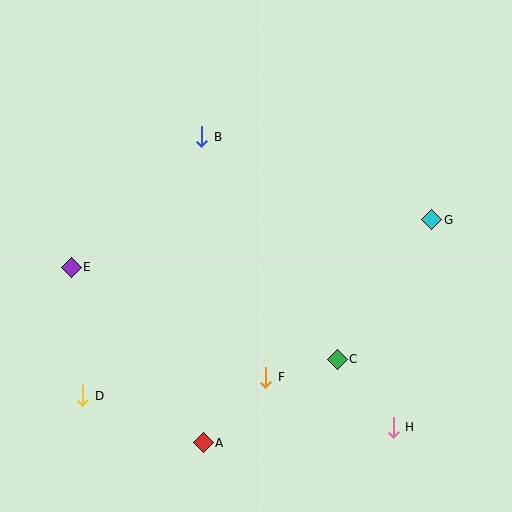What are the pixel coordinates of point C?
Point C is at (337, 359).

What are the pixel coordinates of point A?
Point A is at (203, 443).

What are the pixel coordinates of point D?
Point D is at (83, 396).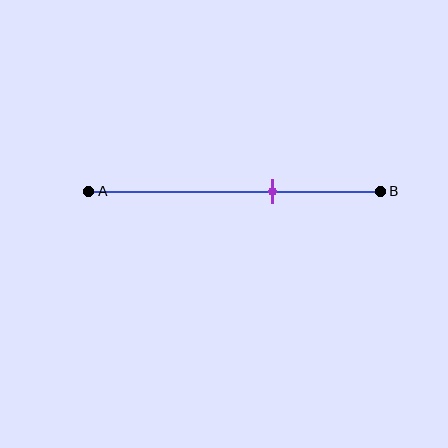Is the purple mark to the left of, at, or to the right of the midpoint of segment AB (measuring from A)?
The purple mark is to the right of the midpoint of segment AB.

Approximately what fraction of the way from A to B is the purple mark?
The purple mark is approximately 65% of the way from A to B.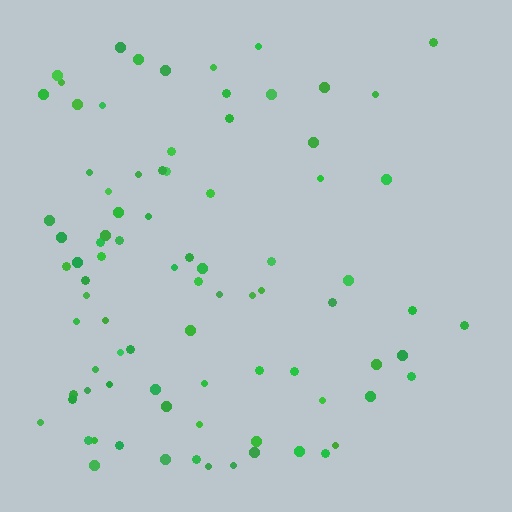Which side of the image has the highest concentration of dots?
The left.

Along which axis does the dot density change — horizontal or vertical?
Horizontal.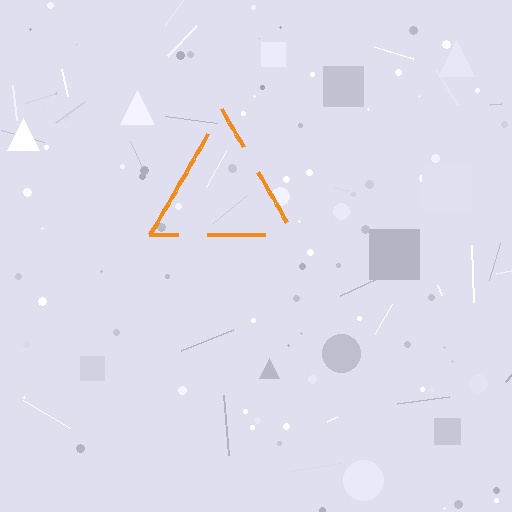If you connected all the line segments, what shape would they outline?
They would outline a triangle.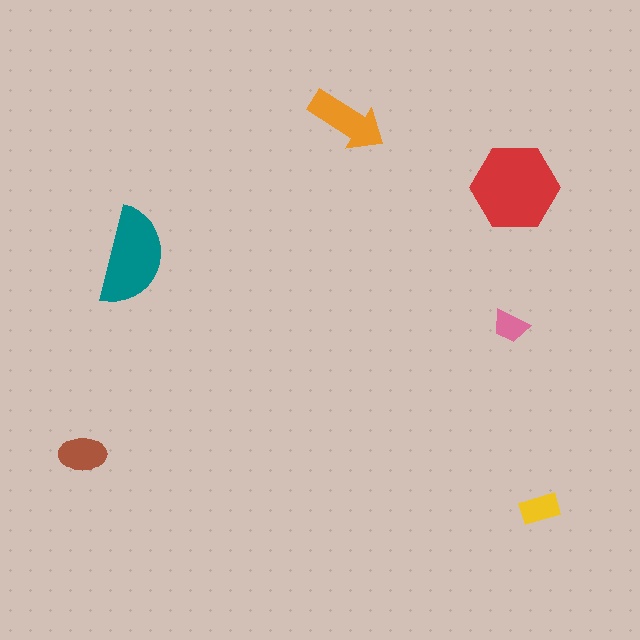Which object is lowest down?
The yellow rectangle is bottommost.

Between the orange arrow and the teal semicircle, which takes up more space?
The teal semicircle.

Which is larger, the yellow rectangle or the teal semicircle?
The teal semicircle.